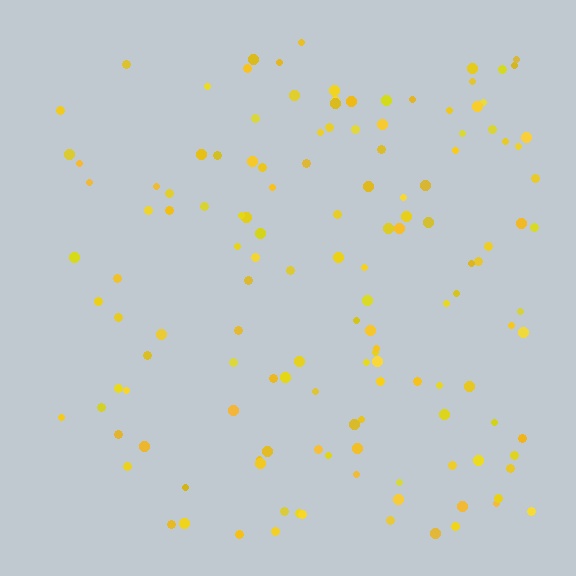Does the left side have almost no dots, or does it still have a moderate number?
Still a moderate number, just noticeably fewer than the right.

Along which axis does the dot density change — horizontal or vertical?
Horizontal.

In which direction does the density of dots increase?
From left to right, with the right side densest.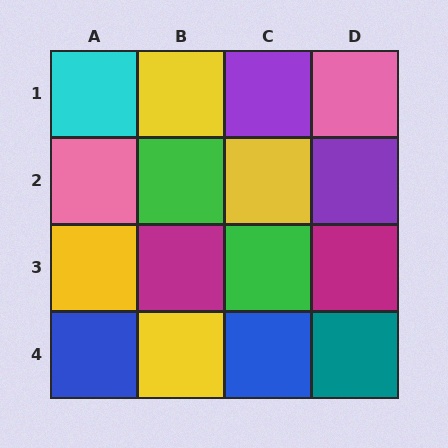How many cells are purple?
2 cells are purple.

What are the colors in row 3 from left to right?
Yellow, magenta, green, magenta.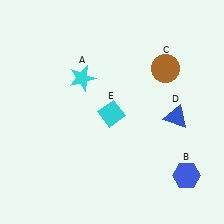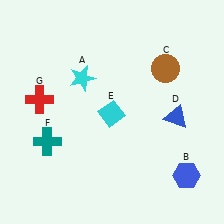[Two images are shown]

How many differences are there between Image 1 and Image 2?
There are 2 differences between the two images.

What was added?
A teal cross (F), a red cross (G) were added in Image 2.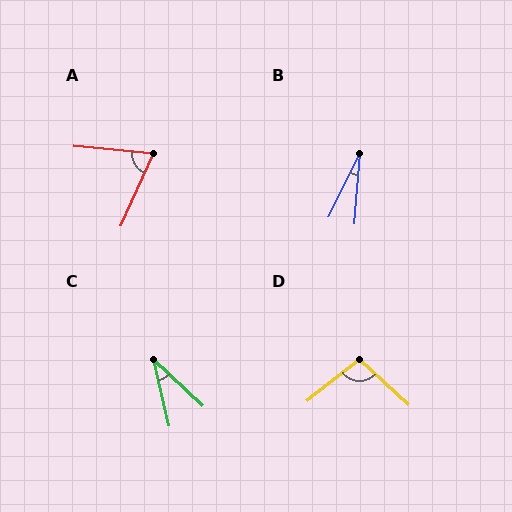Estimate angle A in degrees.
Approximately 72 degrees.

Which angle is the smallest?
B, at approximately 22 degrees.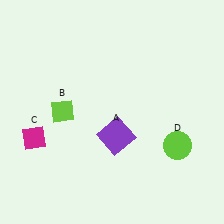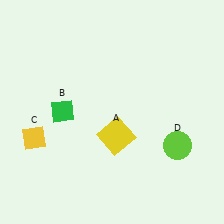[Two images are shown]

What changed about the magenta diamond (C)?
In Image 1, C is magenta. In Image 2, it changed to yellow.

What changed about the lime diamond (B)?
In Image 1, B is lime. In Image 2, it changed to green.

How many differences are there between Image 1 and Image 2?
There are 3 differences between the two images.